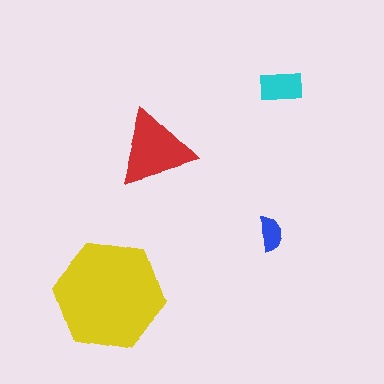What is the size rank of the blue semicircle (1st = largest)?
4th.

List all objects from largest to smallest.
The yellow hexagon, the red triangle, the cyan rectangle, the blue semicircle.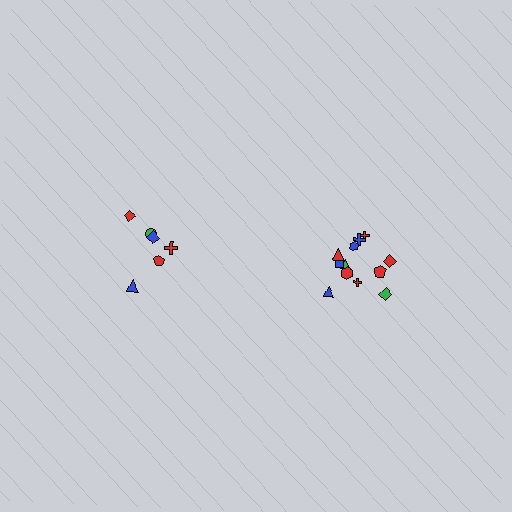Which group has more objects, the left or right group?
The right group.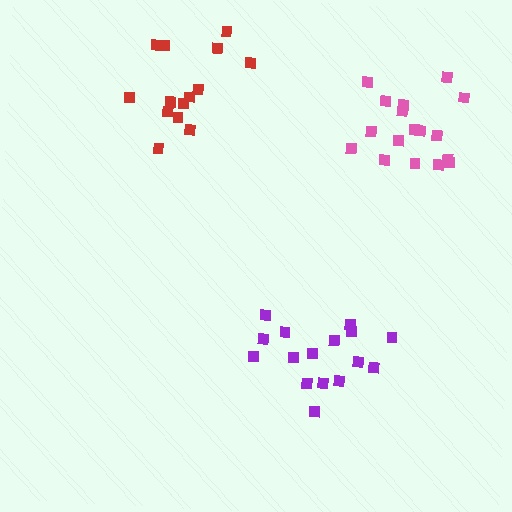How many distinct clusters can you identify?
There are 3 distinct clusters.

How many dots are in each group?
Group 1: 17 dots, Group 2: 14 dots, Group 3: 16 dots (47 total).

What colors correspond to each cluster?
The clusters are colored: pink, red, purple.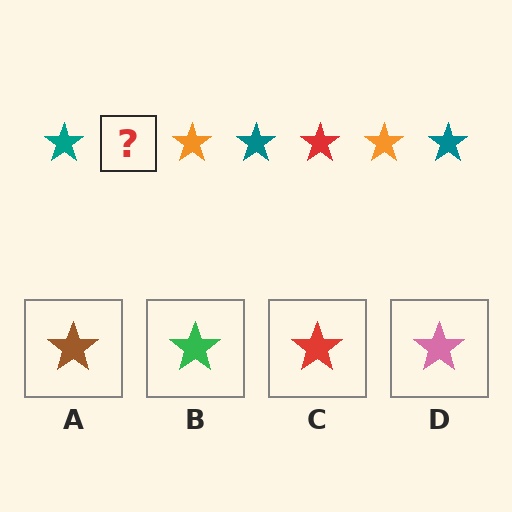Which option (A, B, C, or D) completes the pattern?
C.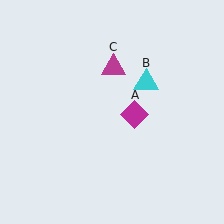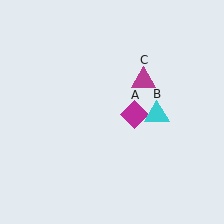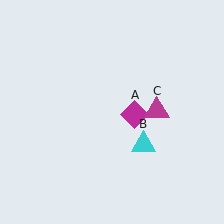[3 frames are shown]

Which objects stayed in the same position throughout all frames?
Magenta diamond (object A) remained stationary.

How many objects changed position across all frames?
2 objects changed position: cyan triangle (object B), magenta triangle (object C).